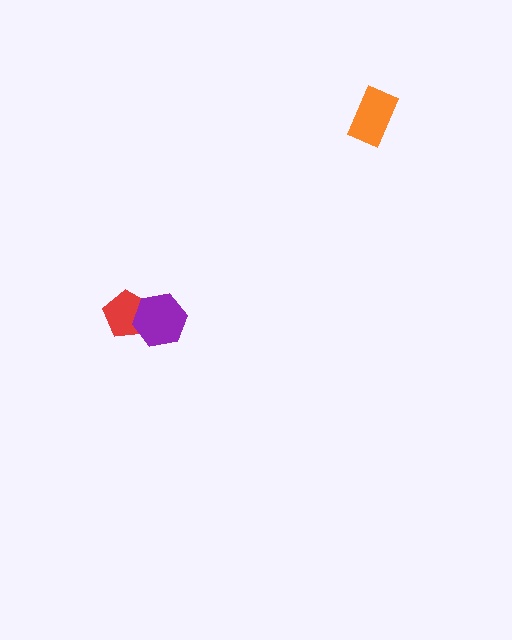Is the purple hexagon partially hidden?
No, no other shape covers it.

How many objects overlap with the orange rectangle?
0 objects overlap with the orange rectangle.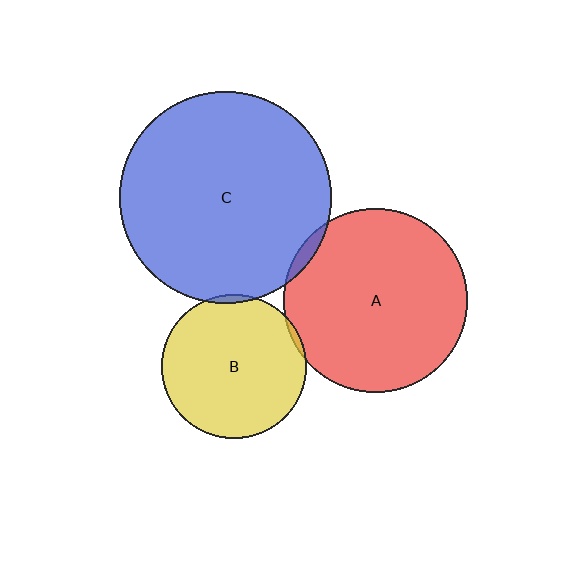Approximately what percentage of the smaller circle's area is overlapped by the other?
Approximately 5%.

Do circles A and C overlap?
Yes.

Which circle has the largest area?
Circle C (blue).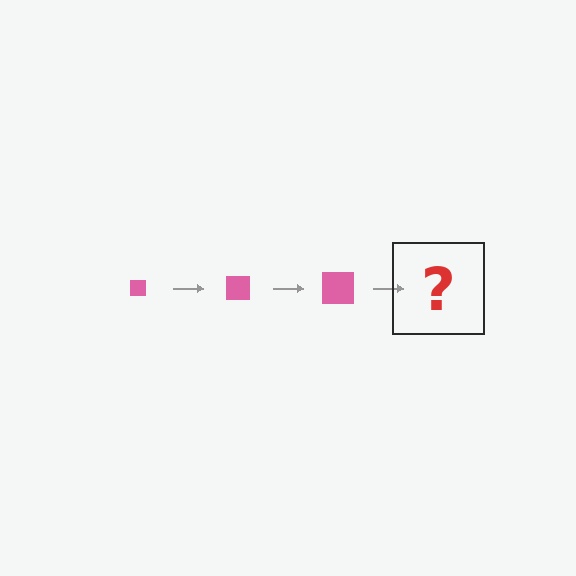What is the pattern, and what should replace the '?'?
The pattern is that the square gets progressively larger each step. The '?' should be a pink square, larger than the previous one.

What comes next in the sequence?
The next element should be a pink square, larger than the previous one.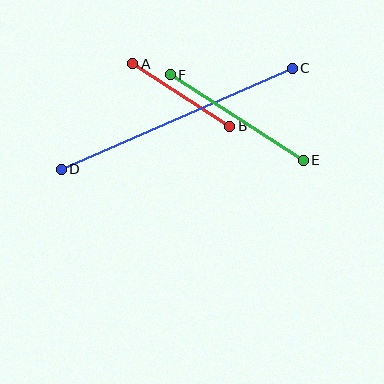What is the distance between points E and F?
The distance is approximately 158 pixels.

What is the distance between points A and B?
The distance is approximately 116 pixels.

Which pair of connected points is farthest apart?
Points C and D are farthest apart.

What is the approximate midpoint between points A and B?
The midpoint is at approximately (181, 95) pixels.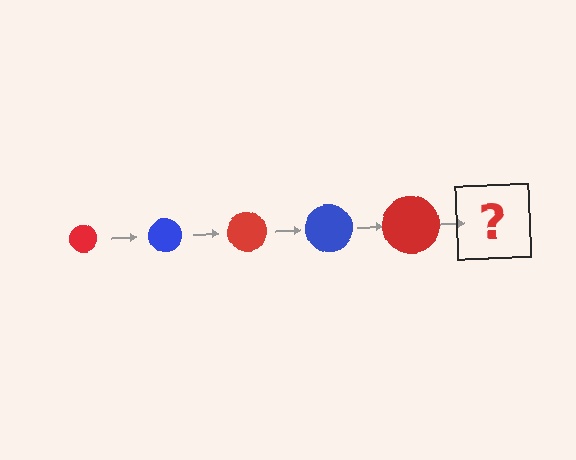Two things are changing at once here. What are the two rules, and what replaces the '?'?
The two rules are that the circle grows larger each step and the color cycles through red and blue. The '?' should be a blue circle, larger than the previous one.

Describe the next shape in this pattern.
It should be a blue circle, larger than the previous one.